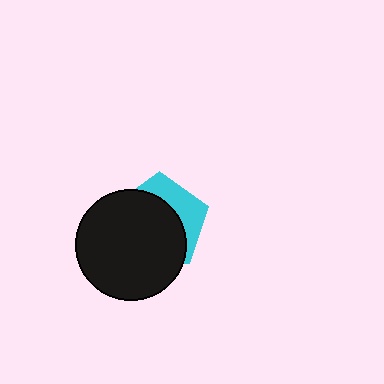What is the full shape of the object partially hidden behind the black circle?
The partially hidden object is a cyan pentagon.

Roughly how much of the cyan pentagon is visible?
A small part of it is visible (roughly 32%).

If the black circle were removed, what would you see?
You would see the complete cyan pentagon.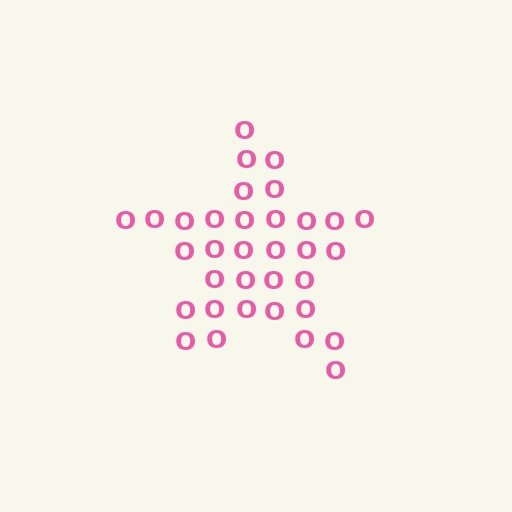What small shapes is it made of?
It is made of small letter O's.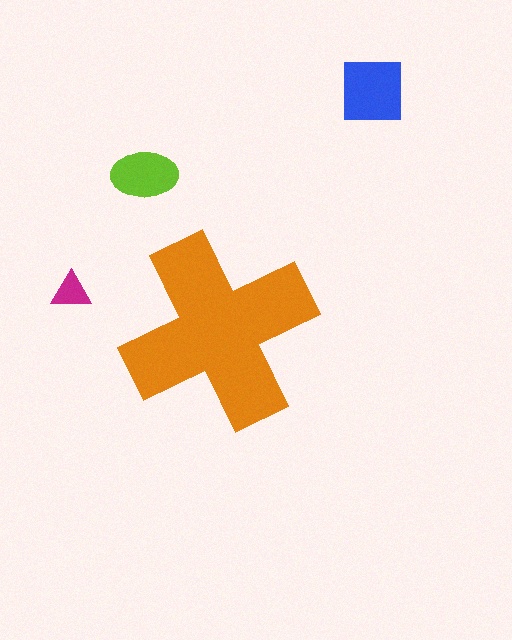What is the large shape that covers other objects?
An orange cross.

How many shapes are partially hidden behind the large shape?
0 shapes are partially hidden.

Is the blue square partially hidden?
No, the blue square is fully visible.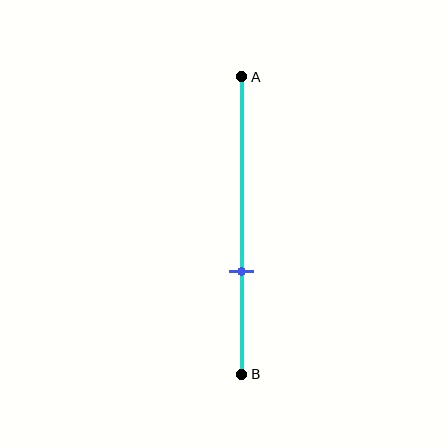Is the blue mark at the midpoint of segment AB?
No, the mark is at about 65% from A, not at the 50% midpoint.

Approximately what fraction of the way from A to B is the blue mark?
The blue mark is approximately 65% of the way from A to B.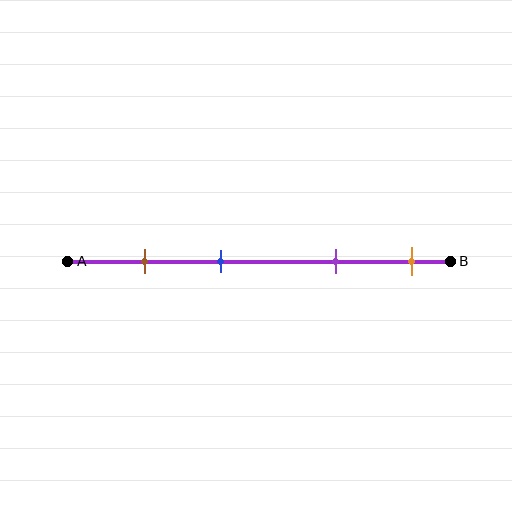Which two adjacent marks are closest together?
The brown and blue marks are the closest adjacent pair.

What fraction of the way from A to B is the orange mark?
The orange mark is approximately 90% (0.9) of the way from A to B.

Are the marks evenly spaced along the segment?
No, the marks are not evenly spaced.